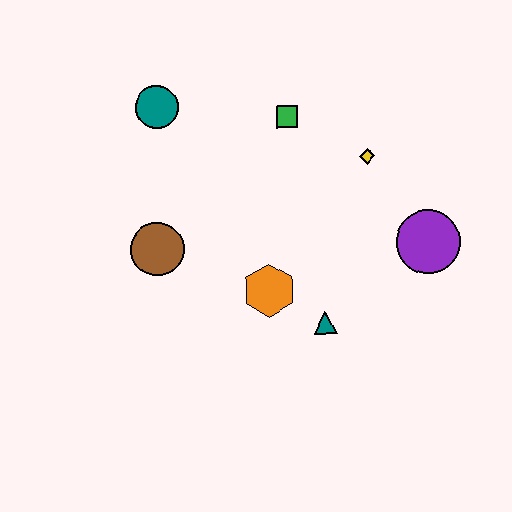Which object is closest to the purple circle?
The yellow diamond is closest to the purple circle.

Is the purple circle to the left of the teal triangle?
No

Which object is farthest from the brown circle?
The purple circle is farthest from the brown circle.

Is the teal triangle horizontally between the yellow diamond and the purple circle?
No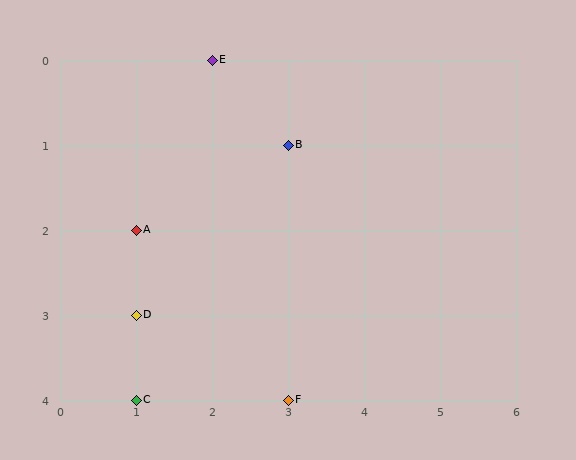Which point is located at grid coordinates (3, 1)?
Point B is at (3, 1).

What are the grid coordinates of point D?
Point D is at grid coordinates (1, 3).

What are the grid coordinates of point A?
Point A is at grid coordinates (1, 2).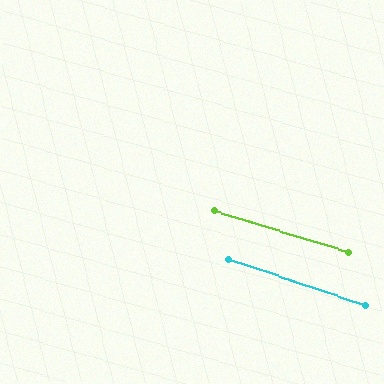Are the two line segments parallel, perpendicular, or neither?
Parallel — their directions differ by only 1.7°.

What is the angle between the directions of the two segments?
Approximately 2 degrees.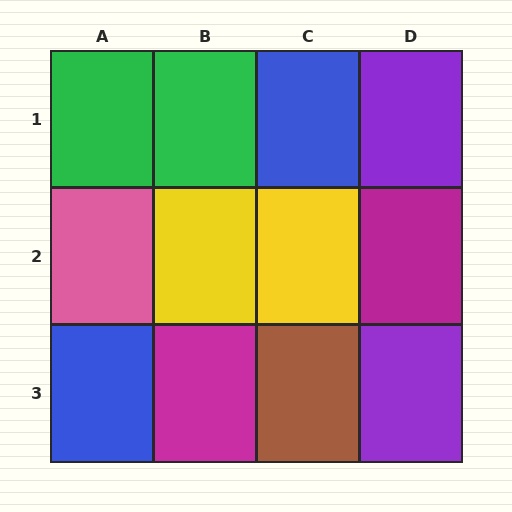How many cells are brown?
1 cell is brown.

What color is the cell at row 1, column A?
Green.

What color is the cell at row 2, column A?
Pink.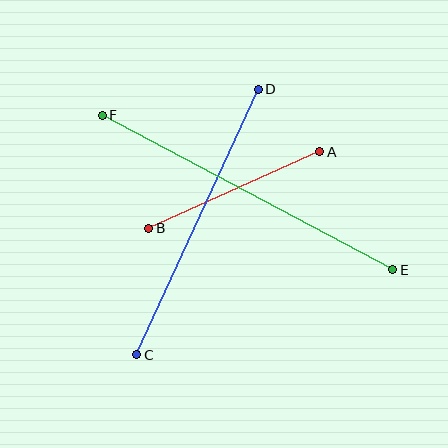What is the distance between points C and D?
The distance is approximately 292 pixels.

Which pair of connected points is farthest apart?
Points E and F are farthest apart.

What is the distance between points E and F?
The distance is approximately 329 pixels.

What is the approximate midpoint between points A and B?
The midpoint is at approximately (234, 190) pixels.